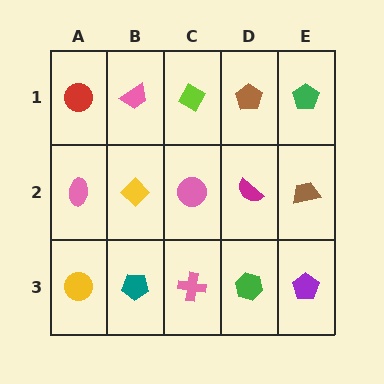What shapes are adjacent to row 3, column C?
A pink circle (row 2, column C), a teal pentagon (row 3, column B), a green hexagon (row 3, column D).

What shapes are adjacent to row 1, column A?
A pink ellipse (row 2, column A), a pink trapezoid (row 1, column B).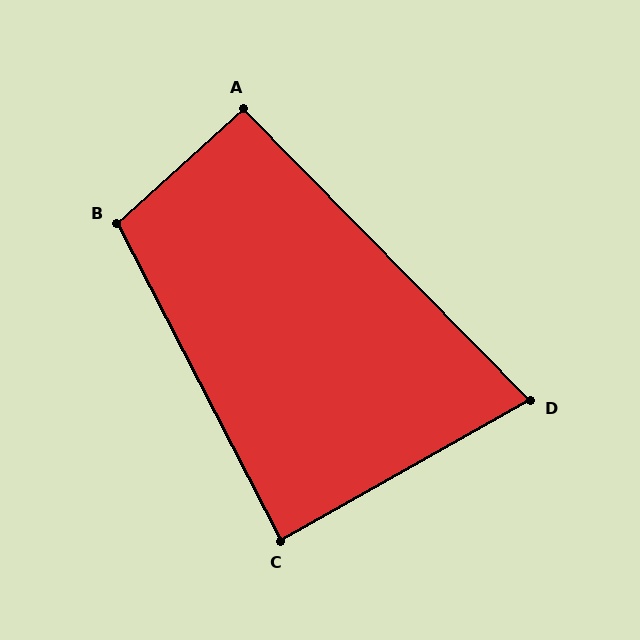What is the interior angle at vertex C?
Approximately 88 degrees (approximately right).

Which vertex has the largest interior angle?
B, at approximately 105 degrees.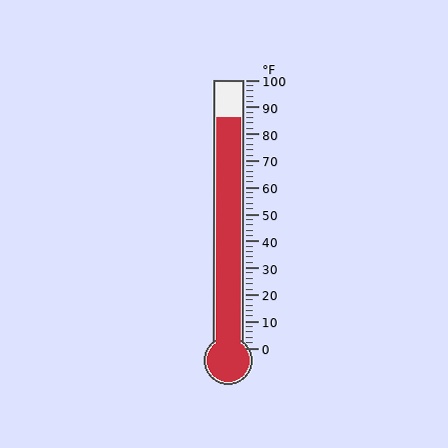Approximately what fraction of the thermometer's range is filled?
The thermometer is filled to approximately 85% of its range.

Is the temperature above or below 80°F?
The temperature is above 80°F.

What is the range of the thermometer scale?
The thermometer scale ranges from 0°F to 100°F.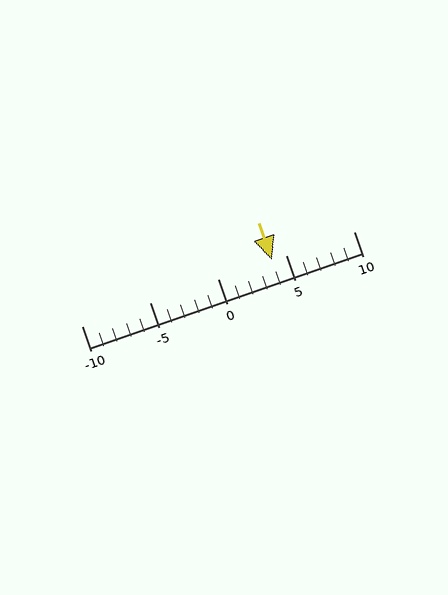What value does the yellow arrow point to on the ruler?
The yellow arrow points to approximately 4.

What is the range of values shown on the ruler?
The ruler shows values from -10 to 10.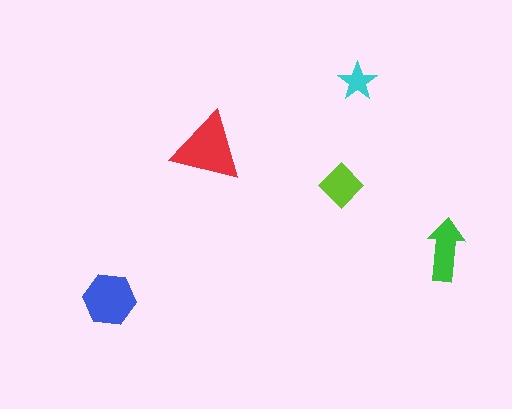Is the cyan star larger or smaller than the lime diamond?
Smaller.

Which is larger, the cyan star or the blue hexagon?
The blue hexagon.